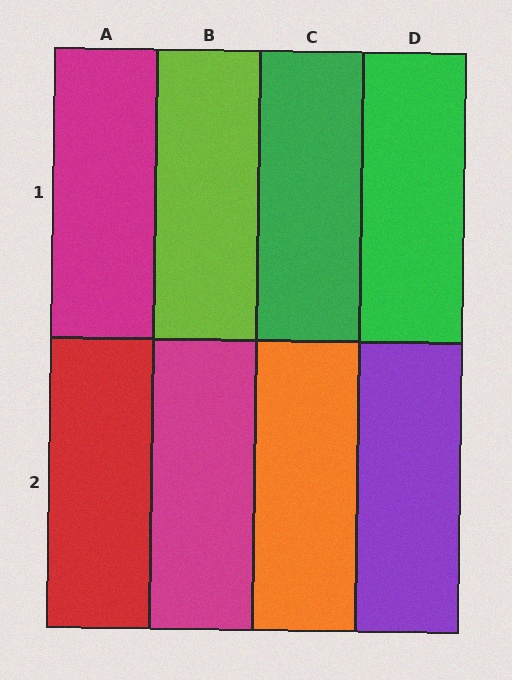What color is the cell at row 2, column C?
Orange.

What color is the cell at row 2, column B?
Magenta.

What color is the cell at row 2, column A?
Red.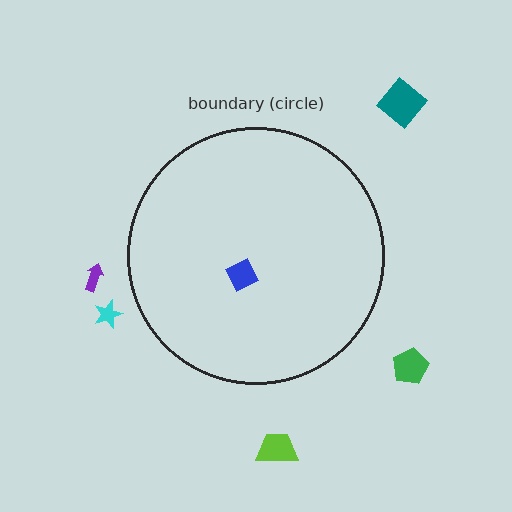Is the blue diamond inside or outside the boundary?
Inside.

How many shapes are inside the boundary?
1 inside, 6 outside.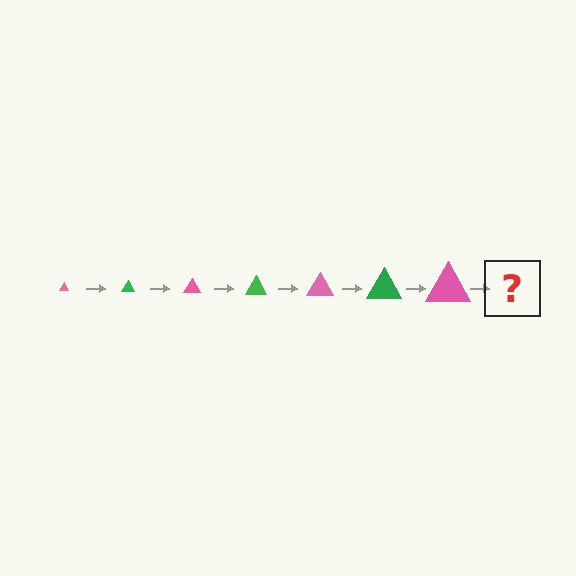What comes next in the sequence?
The next element should be a green triangle, larger than the previous one.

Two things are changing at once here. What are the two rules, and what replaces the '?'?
The two rules are that the triangle grows larger each step and the color cycles through pink and green. The '?' should be a green triangle, larger than the previous one.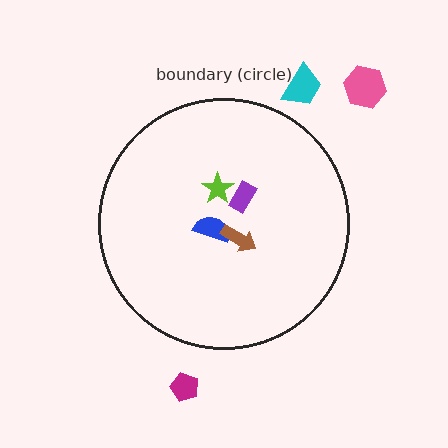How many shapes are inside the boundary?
4 inside, 3 outside.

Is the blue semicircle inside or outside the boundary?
Inside.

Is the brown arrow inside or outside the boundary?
Inside.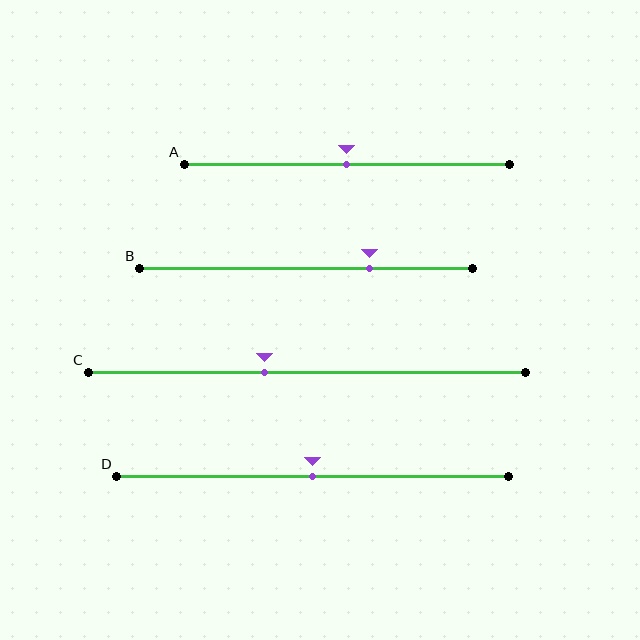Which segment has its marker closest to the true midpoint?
Segment A has its marker closest to the true midpoint.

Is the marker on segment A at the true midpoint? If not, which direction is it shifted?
Yes, the marker on segment A is at the true midpoint.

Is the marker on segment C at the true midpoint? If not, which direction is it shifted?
No, the marker on segment C is shifted to the left by about 10% of the segment length.